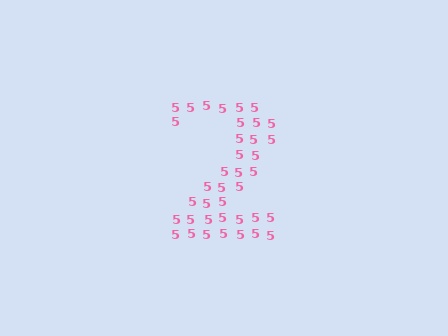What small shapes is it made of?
It is made of small digit 5's.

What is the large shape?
The large shape is the digit 2.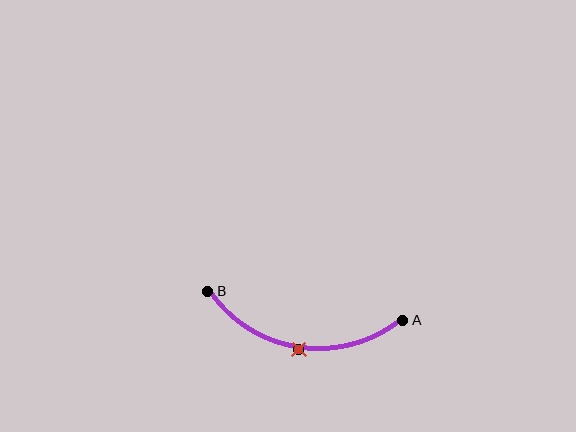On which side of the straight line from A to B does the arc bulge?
The arc bulges below the straight line connecting A and B.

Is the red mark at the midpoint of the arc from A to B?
Yes. The red mark lies on the arc at equal arc-length from both A and B — it is the arc midpoint.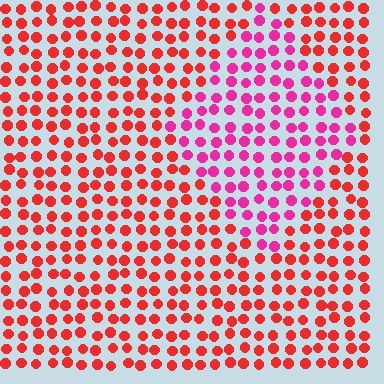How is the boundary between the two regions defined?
The boundary is defined purely by a slight shift in hue (about 37 degrees). Spacing, size, and orientation are identical on both sides.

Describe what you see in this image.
The image is filled with small red elements in a uniform arrangement. A diamond-shaped region is visible where the elements are tinted to a slightly different hue, forming a subtle color boundary.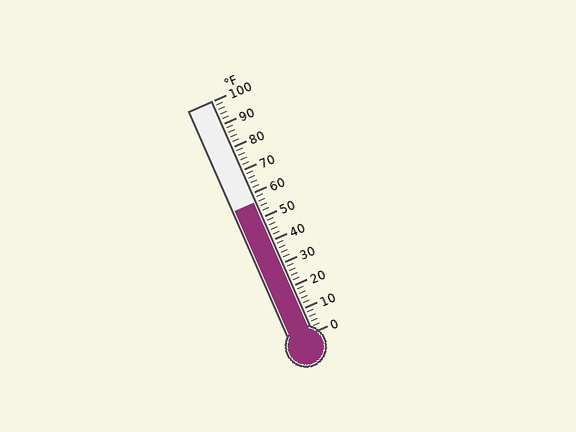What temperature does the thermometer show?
The thermometer shows approximately 56°F.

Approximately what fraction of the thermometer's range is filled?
The thermometer is filled to approximately 55% of its range.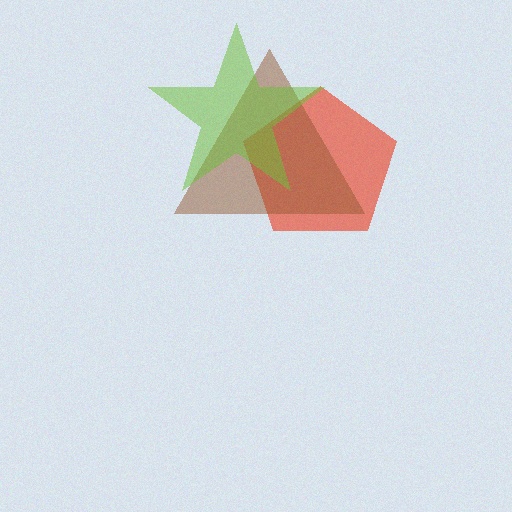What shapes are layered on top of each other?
The layered shapes are: a red pentagon, a brown triangle, a lime star.